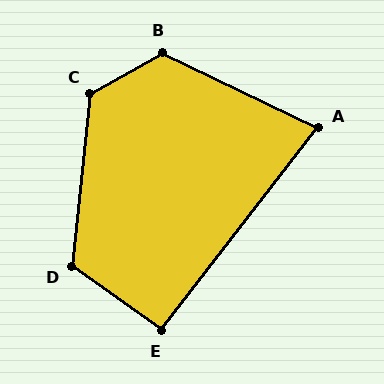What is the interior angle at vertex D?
Approximately 119 degrees (obtuse).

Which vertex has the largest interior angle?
B, at approximately 126 degrees.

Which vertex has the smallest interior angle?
A, at approximately 78 degrees.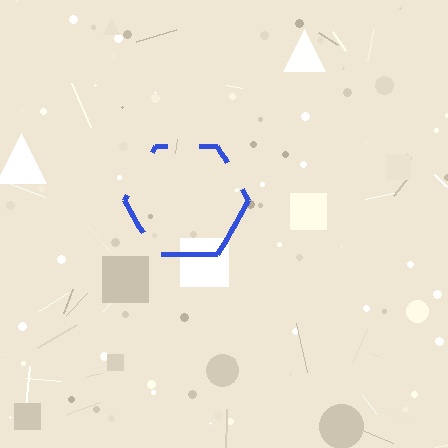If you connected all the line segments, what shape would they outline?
They would outline a hexagon.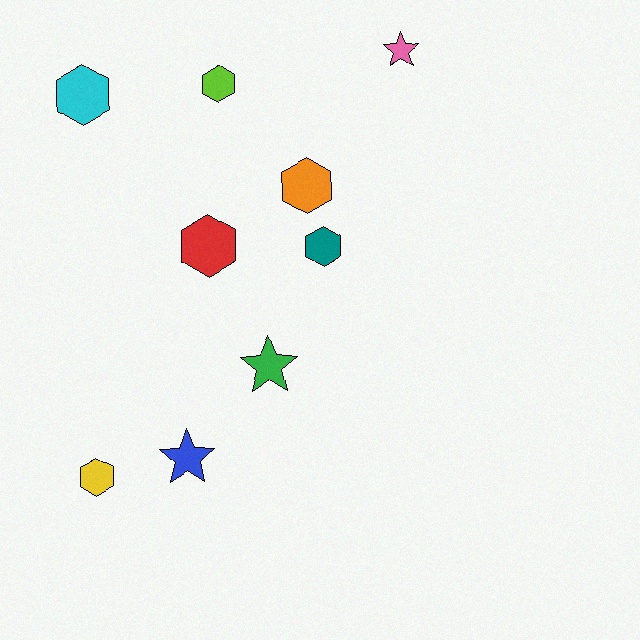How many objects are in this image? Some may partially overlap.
There are 9 objects.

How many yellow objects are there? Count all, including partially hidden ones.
There is 1 yellow object.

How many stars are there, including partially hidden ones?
There are 3 stars.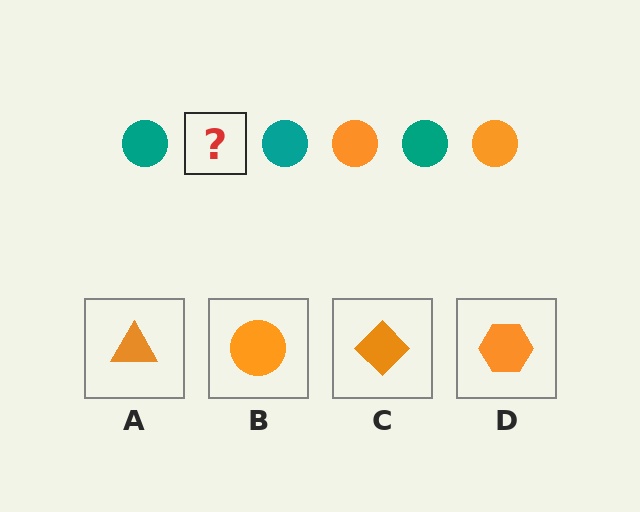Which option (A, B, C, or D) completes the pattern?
B.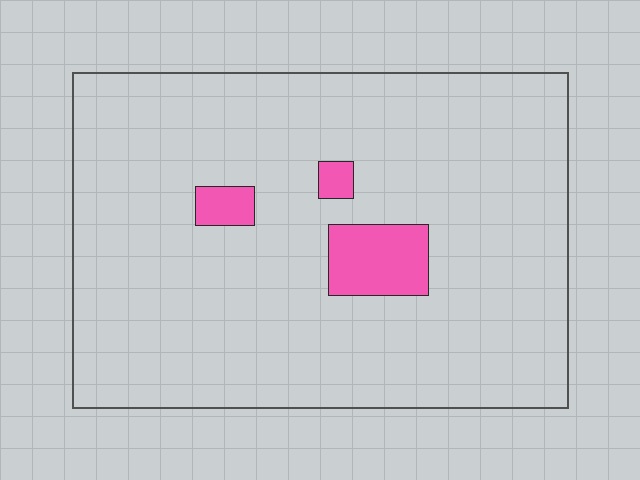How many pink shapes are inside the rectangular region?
3.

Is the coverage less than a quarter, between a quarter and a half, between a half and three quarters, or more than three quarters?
Less than a quarter.